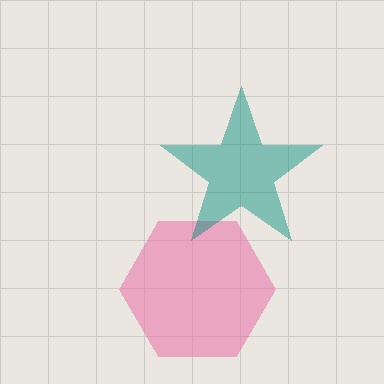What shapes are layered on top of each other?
The layered shapes are: a pink hexagon, a teal star.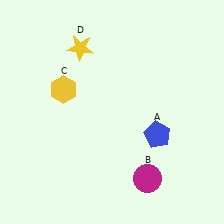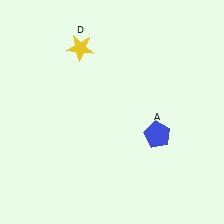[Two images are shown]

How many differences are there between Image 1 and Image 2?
There are 2 differences between the two images.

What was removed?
The yellow hexagon (C), the magenta circle (B) were removed in Image 2.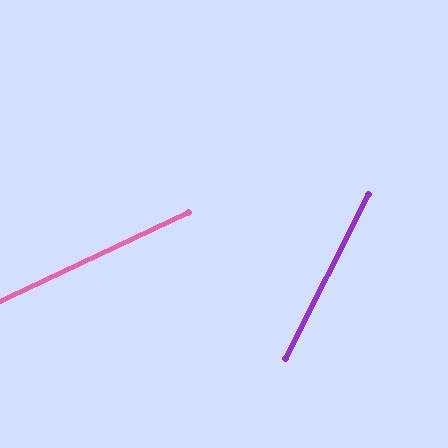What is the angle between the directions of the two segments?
Approximately 38 degrees.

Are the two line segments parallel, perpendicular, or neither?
Neither parallel nor perpendicular — they differ by about 38°.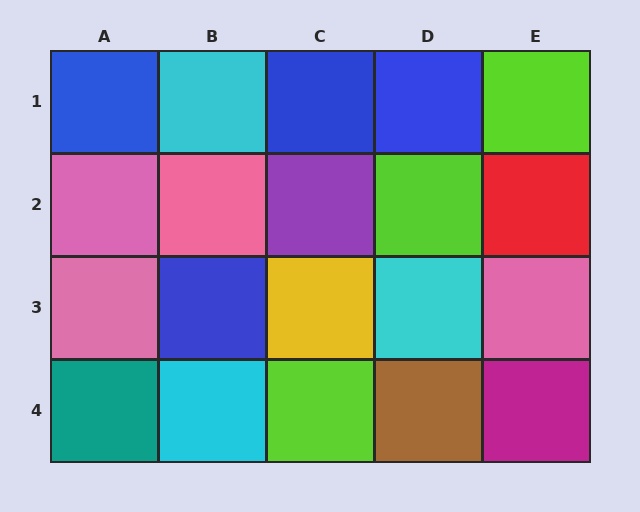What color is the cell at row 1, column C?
Blue.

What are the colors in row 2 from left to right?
Pink, pink, purple, lime, red.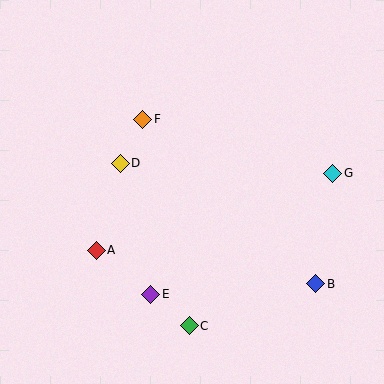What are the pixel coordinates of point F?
Point F is at (143, 119).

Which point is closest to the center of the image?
Point D at (120, 163) is closest to the center.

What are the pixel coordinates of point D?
Point D is at (120, 163).